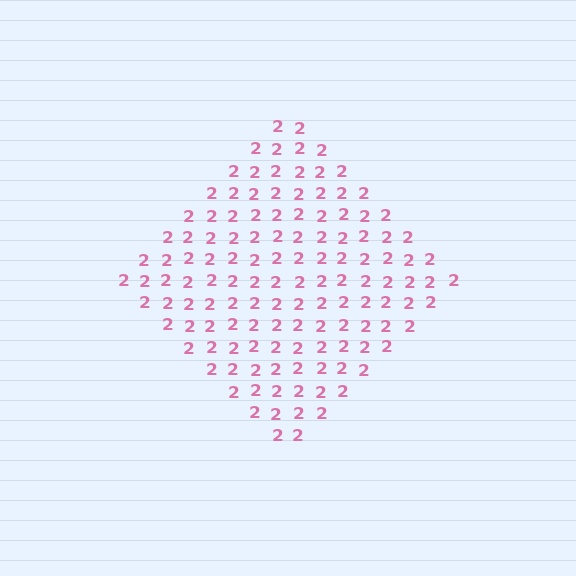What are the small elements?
The small elements are digit 2's.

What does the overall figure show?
The overall figure shows a diamond.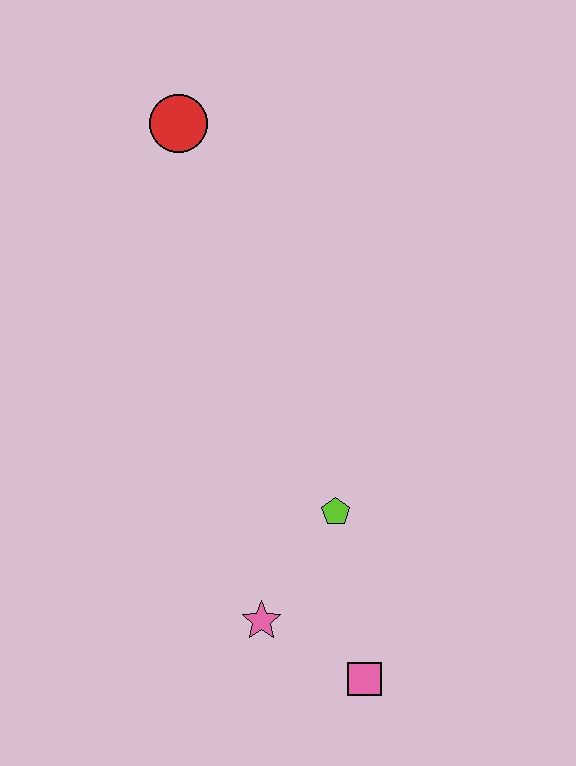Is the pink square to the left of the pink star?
No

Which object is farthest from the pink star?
The red circle is farthest from the pink star.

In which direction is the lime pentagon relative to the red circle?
The lime pentagon is below the red circle.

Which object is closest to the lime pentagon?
The pink star is closest to the lime pentagon.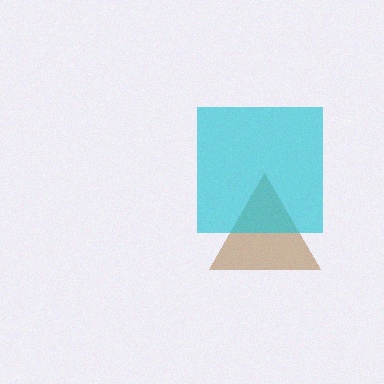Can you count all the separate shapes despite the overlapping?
Yes, there are 2 separate shapes.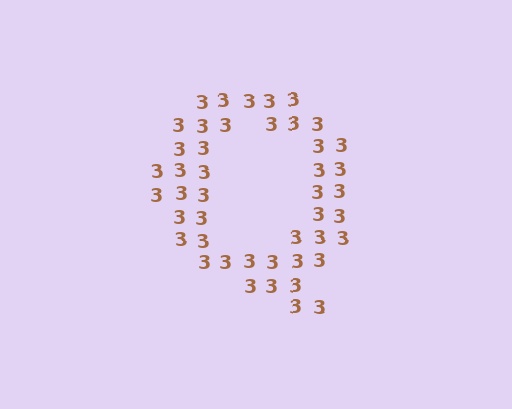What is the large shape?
The large shape is the letter Q.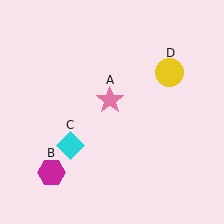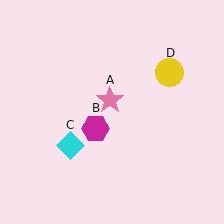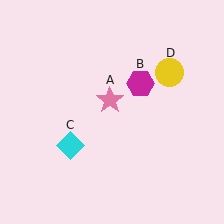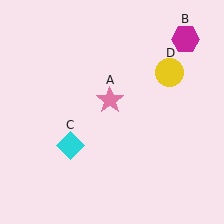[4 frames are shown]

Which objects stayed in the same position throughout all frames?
Pink star (object A) and cyan diamond (object C) and yellow circle (object D) remained stationary.